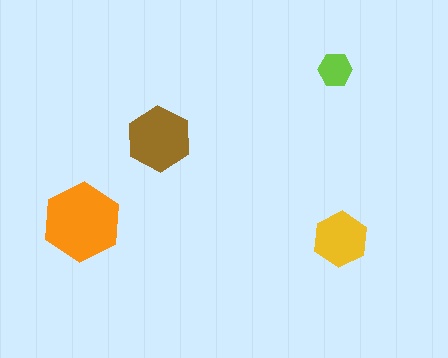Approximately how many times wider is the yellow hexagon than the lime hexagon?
About 1.5 times wider.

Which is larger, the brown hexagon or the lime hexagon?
The brown one.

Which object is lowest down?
The yellow hexagon is bottommost.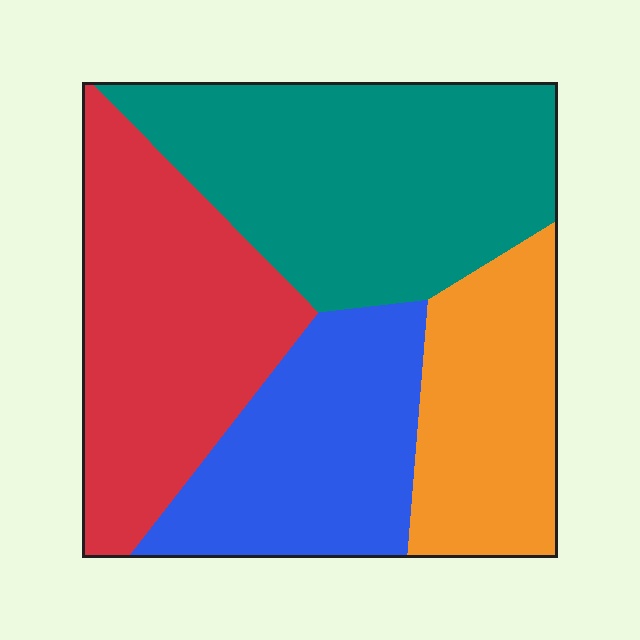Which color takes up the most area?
Teal, at roughly 35%.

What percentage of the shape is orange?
Orange covers 18% of the shape.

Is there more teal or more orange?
Teal.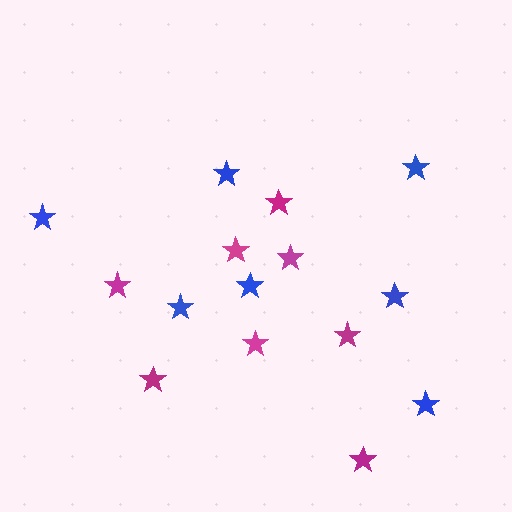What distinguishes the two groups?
There are 2 groups: one group of blue stars (7) and one group of magenta stars (8).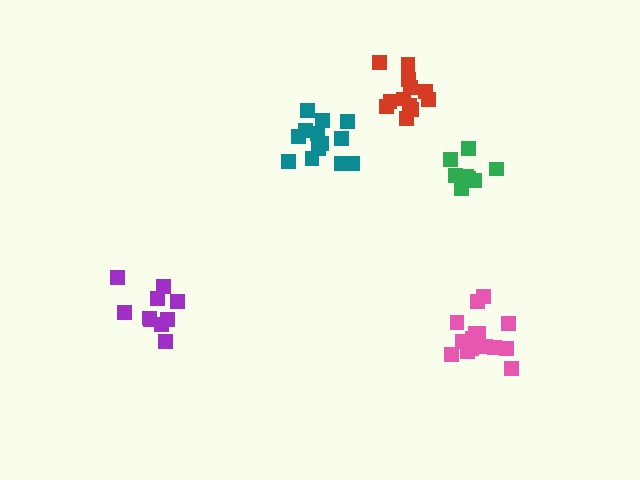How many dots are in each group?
Group 1: 10 dots, Group 2: 13 dots, Group 3: 12 dots, Group 4: 15 dots, Group 5: 10 dots (60 total).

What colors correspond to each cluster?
The clusters are colored: purple, teal, red, pink, green.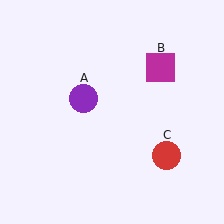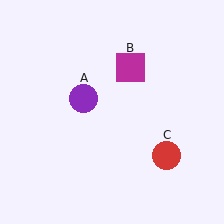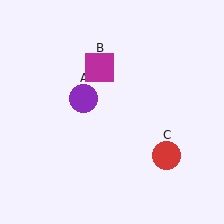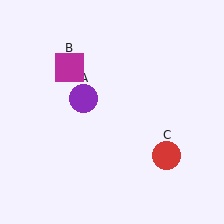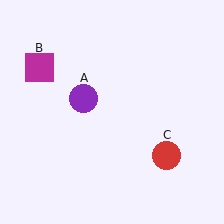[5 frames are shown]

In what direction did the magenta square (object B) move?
The magenta square (object B) moved left.